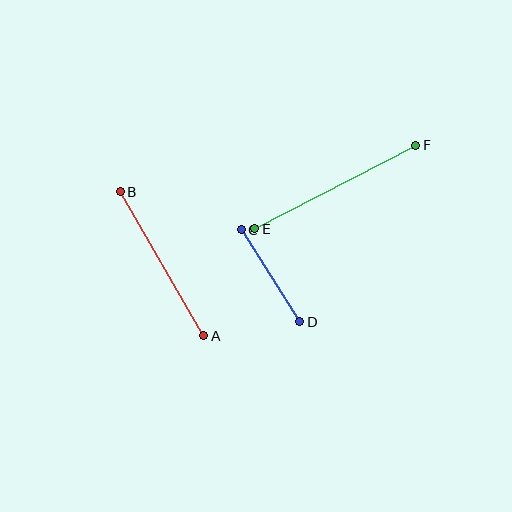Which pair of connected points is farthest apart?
Points E and F are farthest apart.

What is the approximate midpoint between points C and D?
The midpoint is at approximately (271, 276) pixels.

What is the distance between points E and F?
The distance is approximately 181 pixels.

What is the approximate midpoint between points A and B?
The midpoint is at approximately (162, 264) pixels.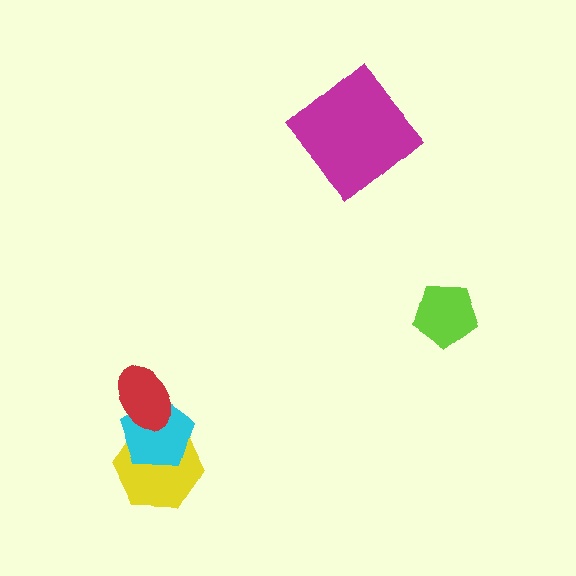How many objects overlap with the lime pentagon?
0 objects overlap with the lime pentagon.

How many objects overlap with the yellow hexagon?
2 objects overlap with the yellow hexagon.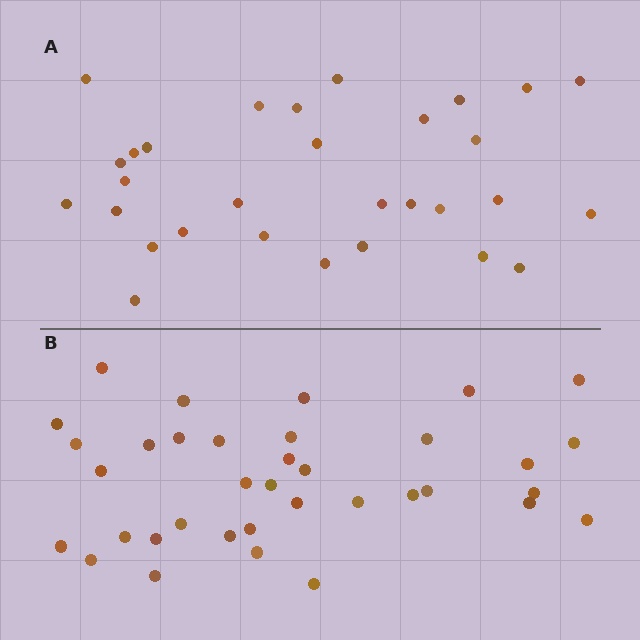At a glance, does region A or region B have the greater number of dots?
Region B (the bottom region) has more dots.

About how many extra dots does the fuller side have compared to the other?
Region B has about 6 more dots than region A.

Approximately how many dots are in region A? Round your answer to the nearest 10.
About 30 dots.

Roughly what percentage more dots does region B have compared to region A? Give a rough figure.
About 20% more.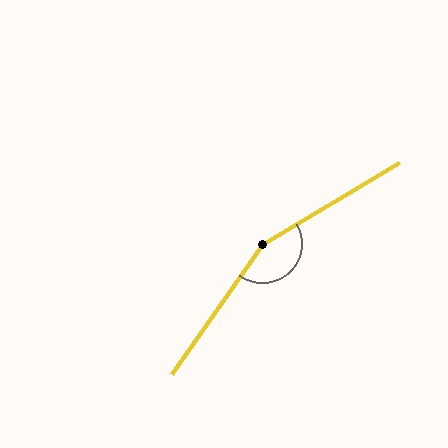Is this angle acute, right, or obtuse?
It is obtuse.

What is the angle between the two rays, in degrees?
Approximately 156 degrees.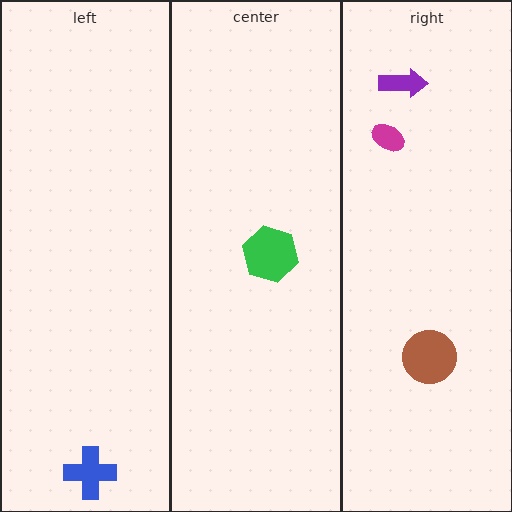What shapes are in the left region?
The blue cross.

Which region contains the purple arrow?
The right region.